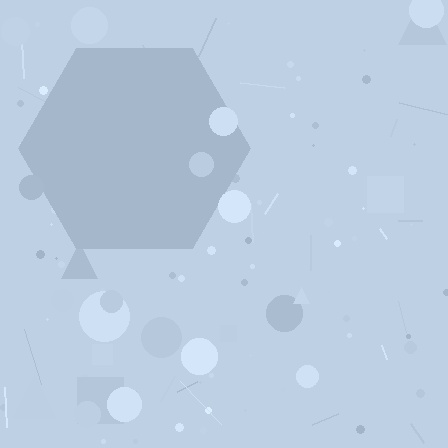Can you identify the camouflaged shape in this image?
The camouflaged shape is a hexagon.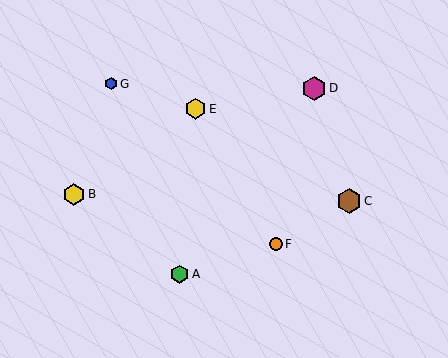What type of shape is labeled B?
Shape B is a yellow hexagon.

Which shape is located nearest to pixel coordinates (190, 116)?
The yellow hexagon (labeled E) at (195, 109) is nearest to that location.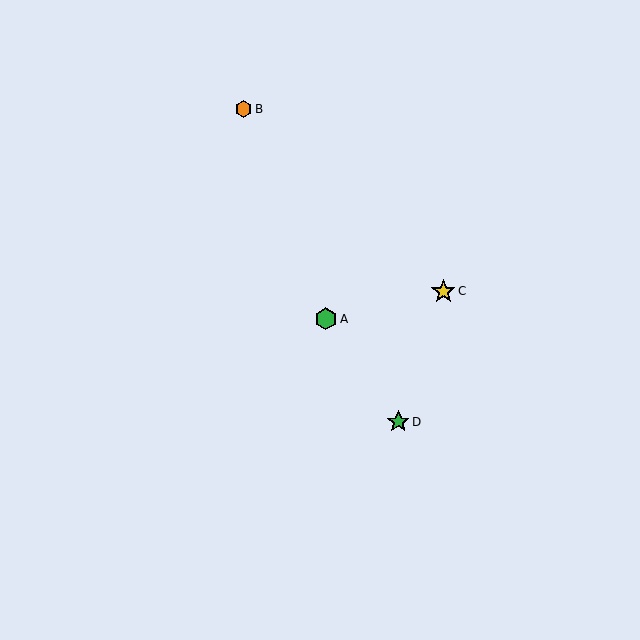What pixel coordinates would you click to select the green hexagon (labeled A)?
Click at (326, 319) to select the green hexagon A.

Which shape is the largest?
The yellow star (labeled C) is the largest.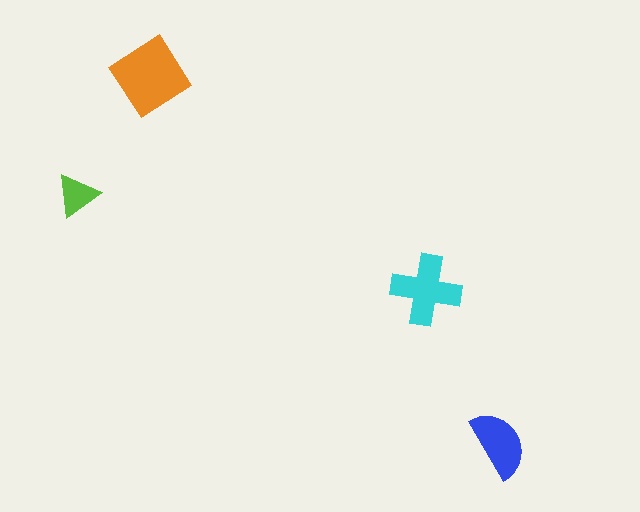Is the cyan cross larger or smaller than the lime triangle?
Larger.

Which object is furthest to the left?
The lime triangle is leftmost.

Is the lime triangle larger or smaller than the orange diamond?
Smaller.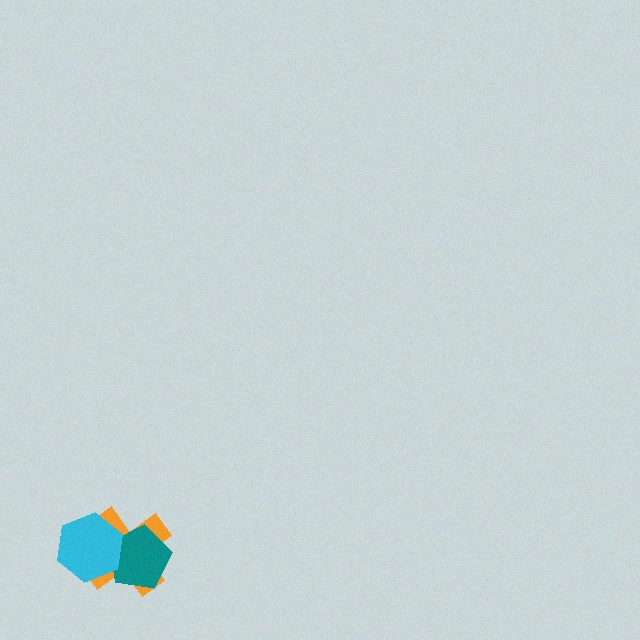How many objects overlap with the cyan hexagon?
2 objects overlap with the cyan hexagon.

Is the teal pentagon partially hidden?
Yes, it is partially covered by another shape.